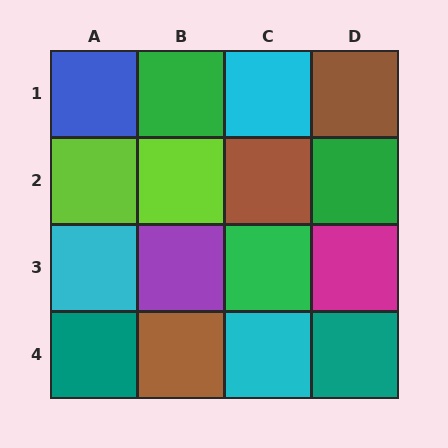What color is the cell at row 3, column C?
Green.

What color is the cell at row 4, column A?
Teal.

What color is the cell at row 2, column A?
Lime.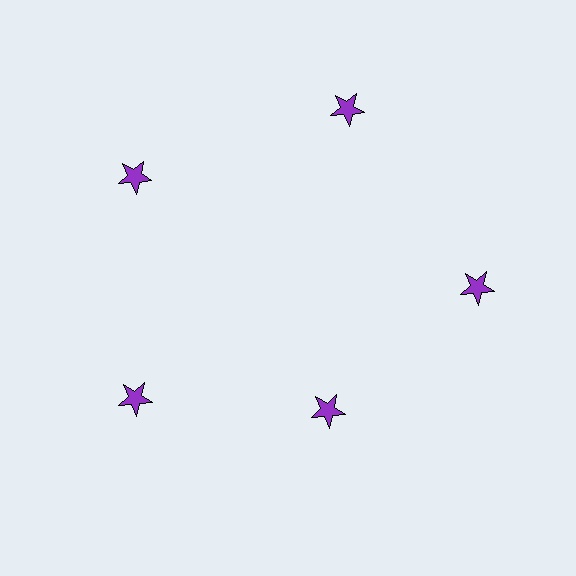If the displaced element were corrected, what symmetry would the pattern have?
It would have 5-fold rotational symmetry — the pattern would map onto itself every 72 degrees.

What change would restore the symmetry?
The symmetry would be restored by moving it outward, back onto the ring so that all 5 stars sit at equal angles and equal distance from the center.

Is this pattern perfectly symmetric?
No. The 5 purple stars are arranged in a ring, but one element near the 5 o'clock position is pulled inward toward the center, breaking the 5-fold rotational symmetry.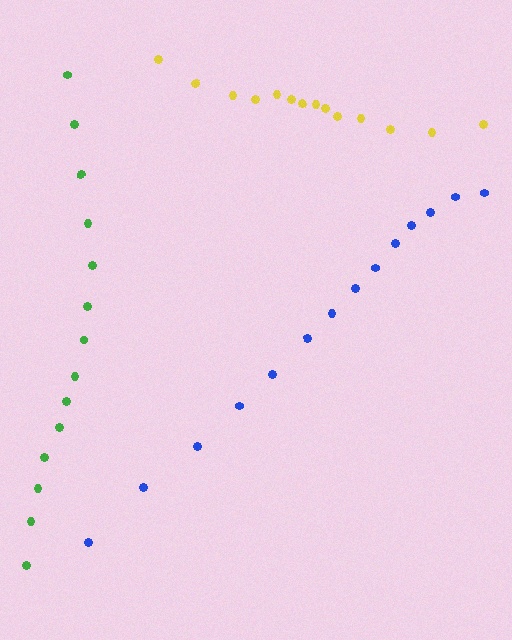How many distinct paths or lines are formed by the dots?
There are 3 distinct paths.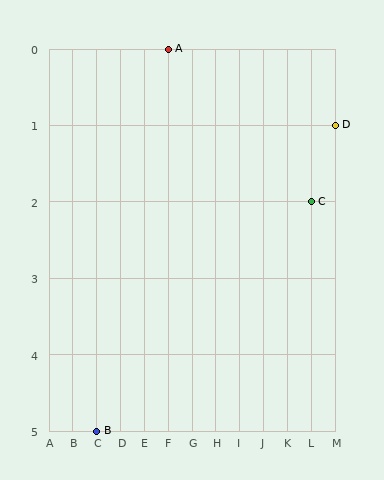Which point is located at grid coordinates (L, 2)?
Point C is at (L, 2).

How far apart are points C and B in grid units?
Points C and B are 9 columns and 3 rows apart (about 9.5 grid units diagonally).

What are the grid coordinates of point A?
Point A is at grid coordinates (F, 0).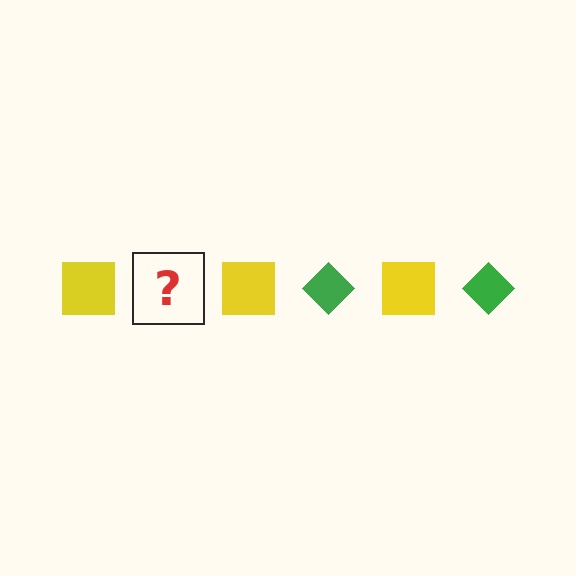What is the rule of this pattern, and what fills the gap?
The rule is that the pattern alternates between yellow square and green diamond. The gap should be filled with a green diamond.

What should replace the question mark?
The question mark should be replaced with a green diamond.